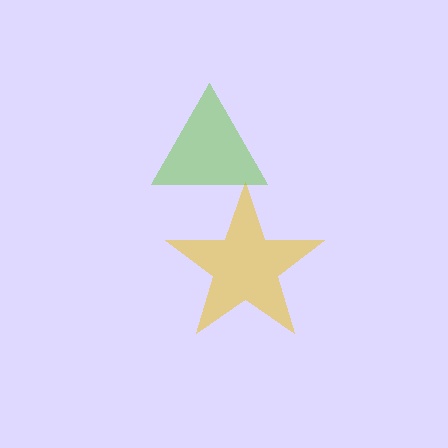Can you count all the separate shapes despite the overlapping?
Yes, there are 2 separate shapes.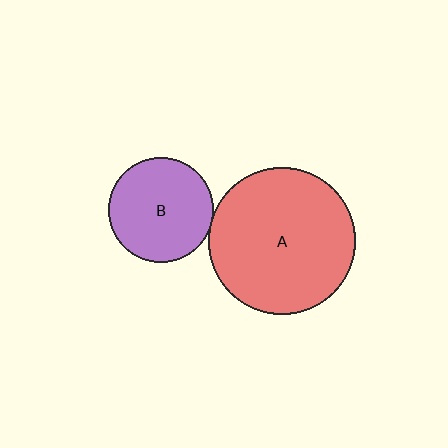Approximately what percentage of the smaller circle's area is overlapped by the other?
Approximately 5%.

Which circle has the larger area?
Circle A (red).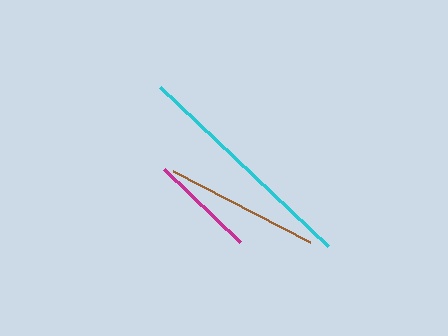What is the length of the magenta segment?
The magenta segment is approximately 105 pixels long.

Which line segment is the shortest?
The magenta line is the shortest at approximately 105 pixels.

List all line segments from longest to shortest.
From longest to shortest: cyan, brown, magenta.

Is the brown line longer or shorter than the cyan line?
The cyan line is longer than the brown line.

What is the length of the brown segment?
The brown segment is approximately 154 pixels long.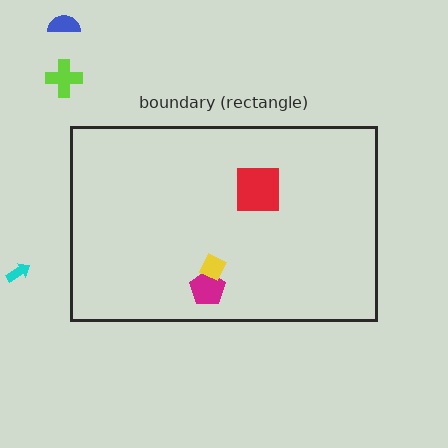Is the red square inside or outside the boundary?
Inside.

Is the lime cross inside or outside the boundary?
Outside.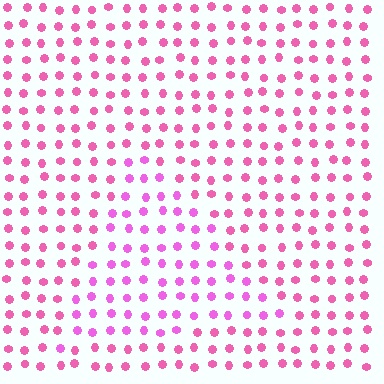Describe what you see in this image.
The image is filled with small pink elements in a uniform arrangement. A triangle-shaped region is visible where the elements are tinted to a slightly different hue, forming a subtle color boundary.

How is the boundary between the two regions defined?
The boundary is defined purely by a slight shift in hue (about 23 degrees). Spacing, size, and orientation are identical on both sides.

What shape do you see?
I see a triangle.